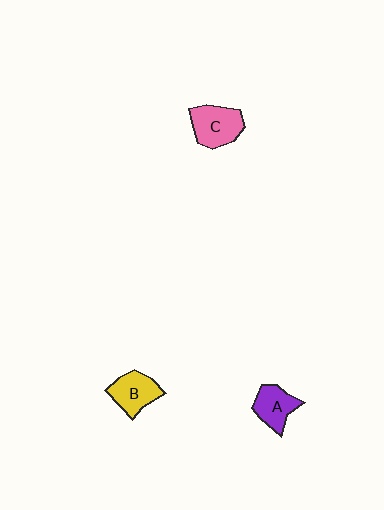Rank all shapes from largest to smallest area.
From largest to smallest: C (pink), B (yellow), A (purple).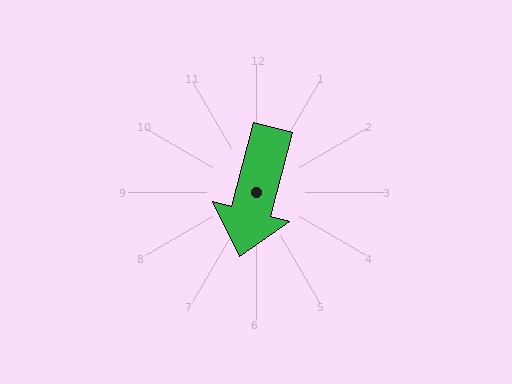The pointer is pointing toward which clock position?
Roughly 6 o'clock.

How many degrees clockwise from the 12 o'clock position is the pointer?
Approximately 195 degrees.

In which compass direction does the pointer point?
South.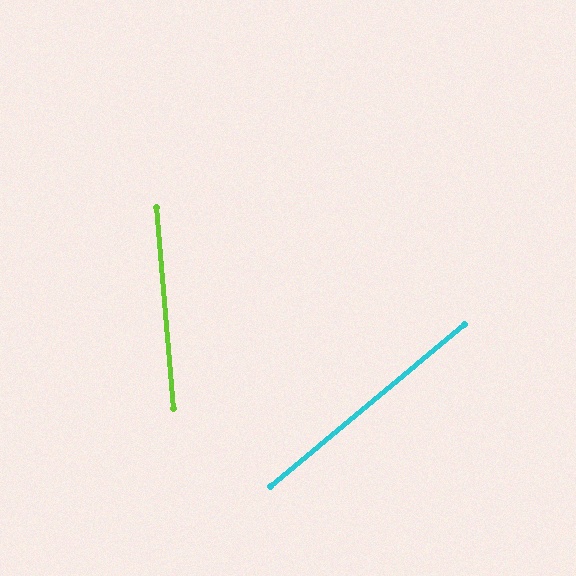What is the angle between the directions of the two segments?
Approximately 55 degrees.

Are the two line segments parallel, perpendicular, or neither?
Neither parallel nor perpendicular — they differ by about 55°.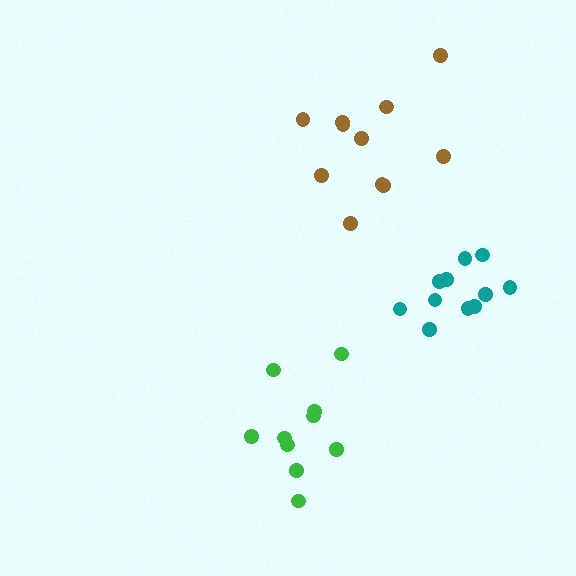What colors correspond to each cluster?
The clusters are colored: brown, teal, green.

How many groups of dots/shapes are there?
There are 3 groups.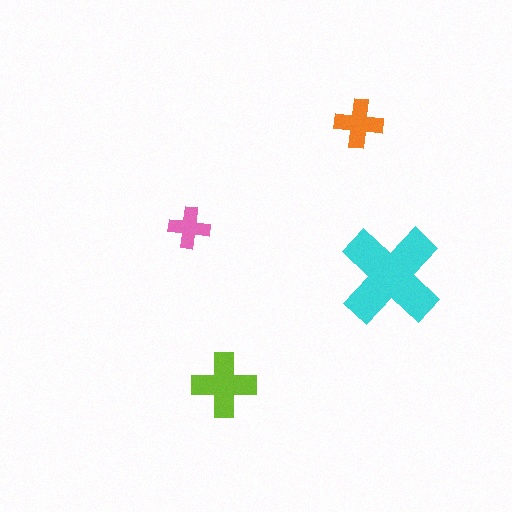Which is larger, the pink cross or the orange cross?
The orange one.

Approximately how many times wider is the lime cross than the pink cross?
About 1.5 times wider.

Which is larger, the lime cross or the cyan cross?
The cyan one.